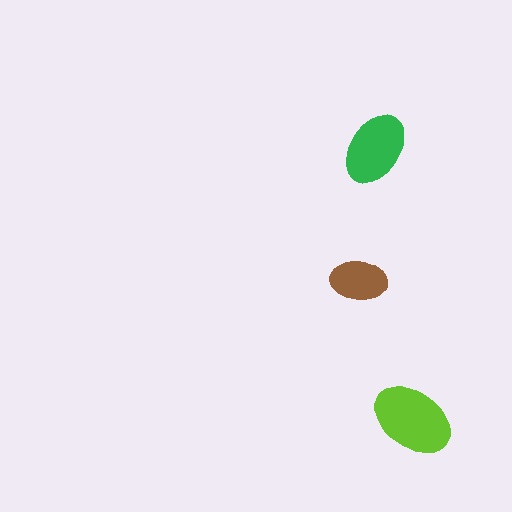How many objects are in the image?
There are 3 objects in the image.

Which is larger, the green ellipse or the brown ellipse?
The green one.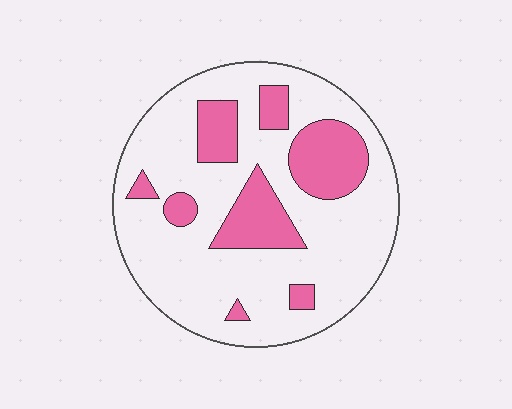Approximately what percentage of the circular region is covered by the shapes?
Approximately 25%.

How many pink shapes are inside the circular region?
8.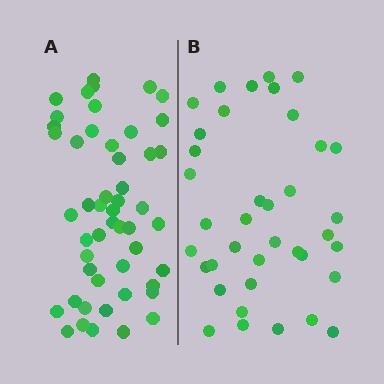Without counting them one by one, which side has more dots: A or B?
Region A (the left region) has more dots.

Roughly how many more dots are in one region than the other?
Region A has roughly 12 or so more dots than region B.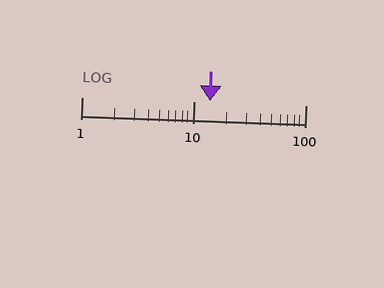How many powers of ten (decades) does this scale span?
The scale spans 2 decades, from 1 to 100.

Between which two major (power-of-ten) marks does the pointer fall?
The pointer is between 10 and 100.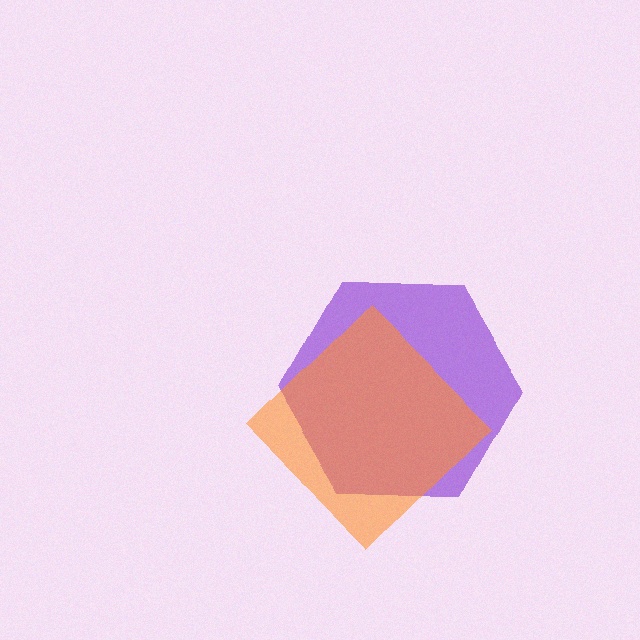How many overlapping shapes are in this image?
There are 2 overlapping shapes in the image.